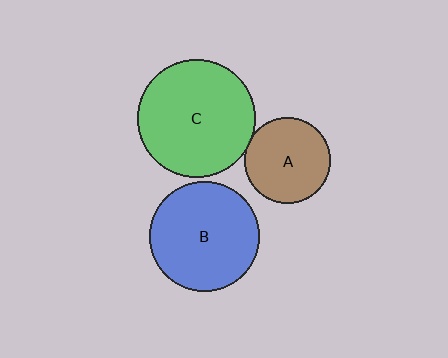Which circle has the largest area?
Circle C (green).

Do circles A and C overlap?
Yes.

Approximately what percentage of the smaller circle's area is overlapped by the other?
Approximately 5%.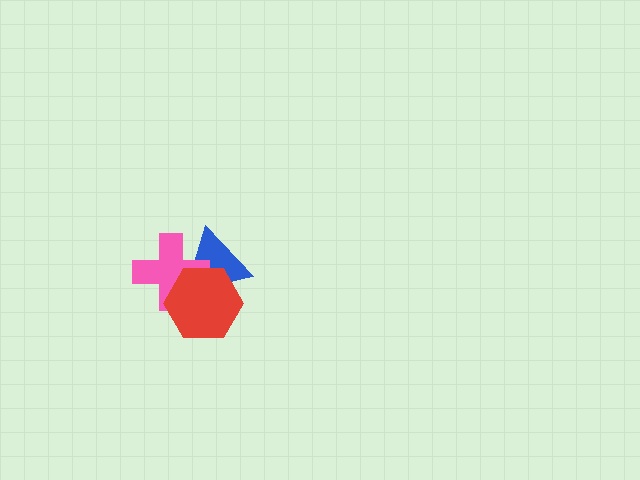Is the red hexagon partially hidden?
No, no other shape covers it.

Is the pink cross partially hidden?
Yes, it is partially covered by another shape.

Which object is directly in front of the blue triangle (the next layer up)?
The pink cross is directly in front of the blue triangle.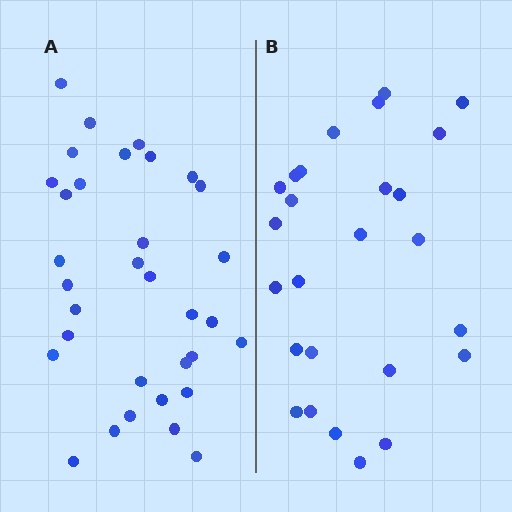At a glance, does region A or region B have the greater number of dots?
Region A (the left region) has more dots.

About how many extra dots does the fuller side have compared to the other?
Region A has roughly 8 or so more dots than region B.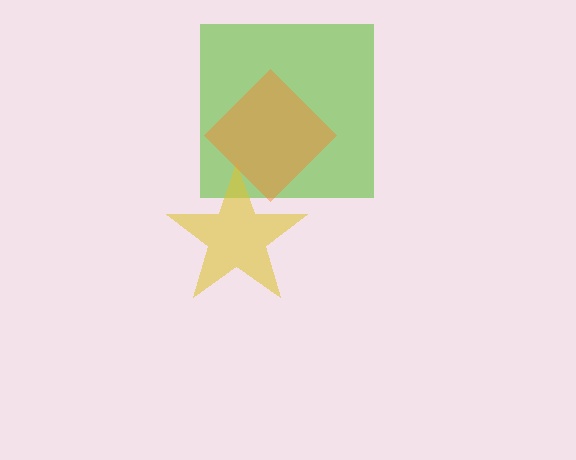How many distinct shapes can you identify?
There are 3 distinct shapes: a lime square, a yellow star, an orange diamond.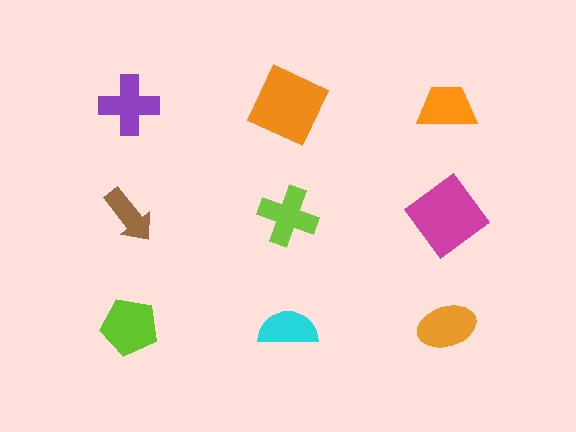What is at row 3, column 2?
A cyan semicircle.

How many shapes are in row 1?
3 shapes.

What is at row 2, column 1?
A brown arrow.